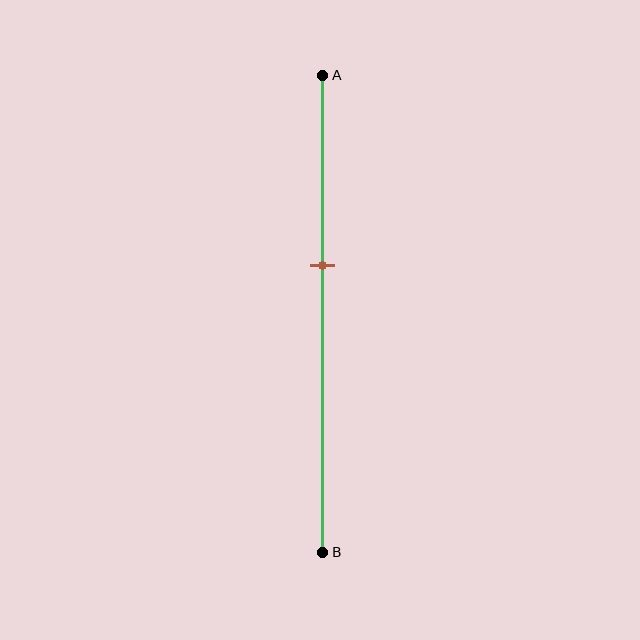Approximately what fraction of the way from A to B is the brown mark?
The brown mark is approximately 40% of the way from A to B.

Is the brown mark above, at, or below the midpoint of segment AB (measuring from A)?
The brown mark is above the midpoint of segment AB.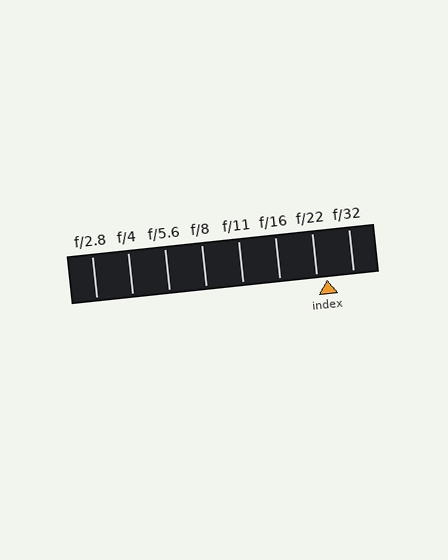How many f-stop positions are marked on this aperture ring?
There are 8 f-stop positions marked.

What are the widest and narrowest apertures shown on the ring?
The widest aperture shown is f/2.8 and the narrowest is f/32.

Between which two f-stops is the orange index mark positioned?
The index mark is between f/22 and f/32.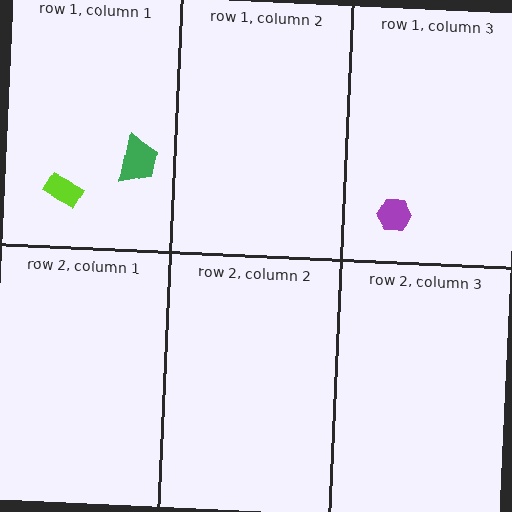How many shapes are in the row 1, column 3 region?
1.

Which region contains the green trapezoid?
The row 1, column 1 region.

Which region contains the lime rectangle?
The row 1, column 1 region.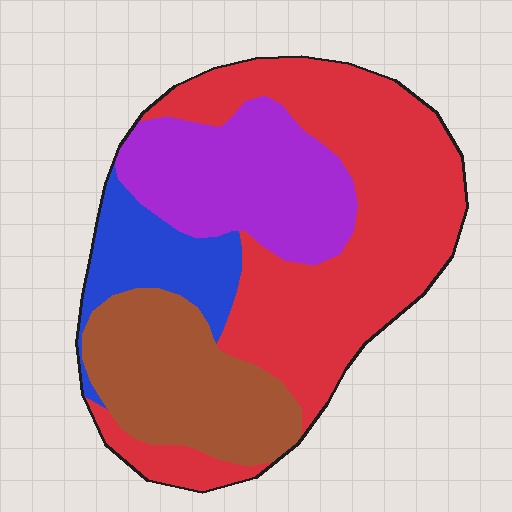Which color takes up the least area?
Blue, at roughly 10%.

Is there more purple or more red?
Red.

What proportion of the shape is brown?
Brown covers roughly 20% of the shape.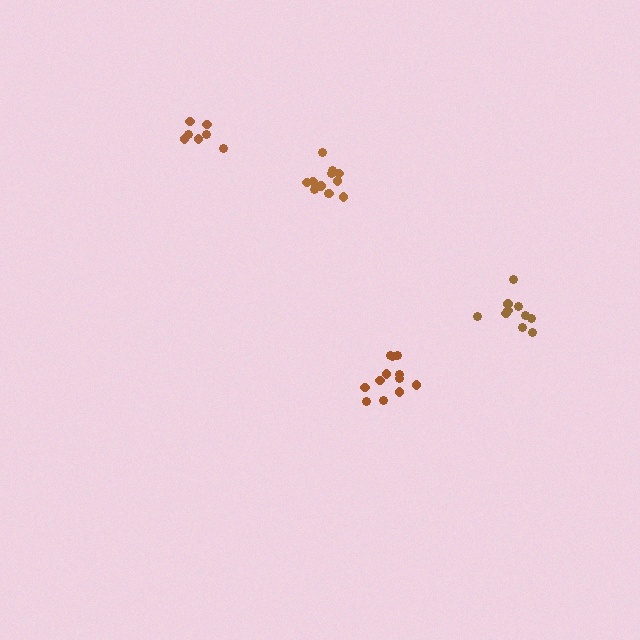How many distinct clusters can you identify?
There are 4 distinct clusters.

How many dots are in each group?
Group 1: 12 dots, Group 2: 12 dots, Group 3: 7 dots, Group 4: 10 dots (41 total).